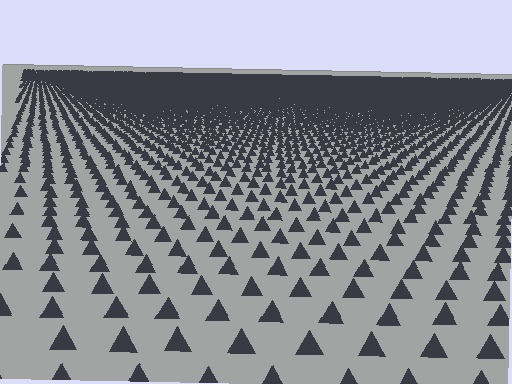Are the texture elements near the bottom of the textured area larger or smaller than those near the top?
Larger. Near the bottom, elements are closer to the viewer and appear at a bigger on-screen size.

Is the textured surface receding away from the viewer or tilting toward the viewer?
The surface is receding away from the viewer. Texture elements get smaller and denser toward the top.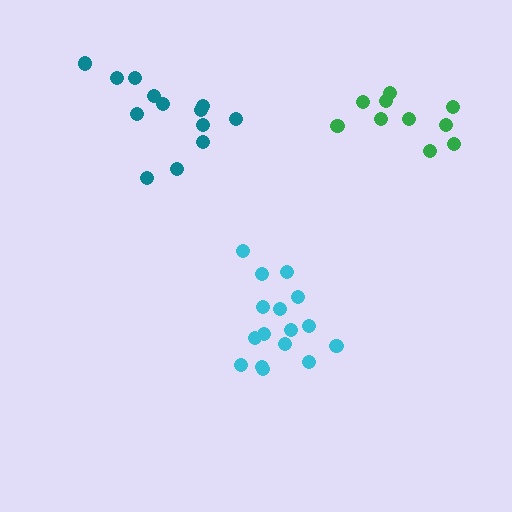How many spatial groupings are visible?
There are 3 spatial groupings.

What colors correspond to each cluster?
The clusters are colored: green, teal, cyan.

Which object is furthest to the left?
The teal cluster is leftmost.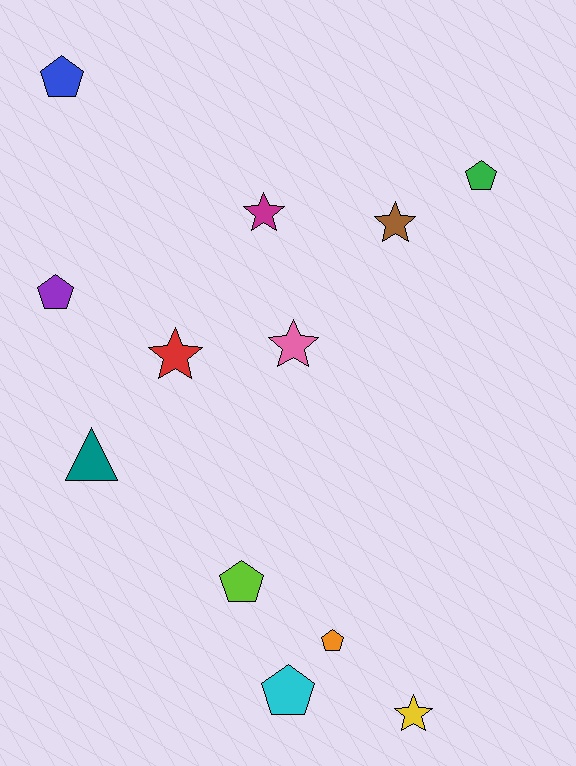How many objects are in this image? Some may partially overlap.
There are 12 objects.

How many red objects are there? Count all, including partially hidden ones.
There is 1 red object.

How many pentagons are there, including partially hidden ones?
There are 6 pentagons.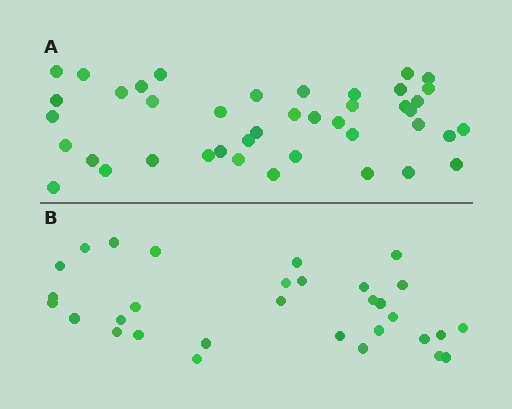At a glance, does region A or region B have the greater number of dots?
Region A (the top region) has more dots.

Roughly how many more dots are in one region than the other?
Region A has roughly 12 or so more dots than region B.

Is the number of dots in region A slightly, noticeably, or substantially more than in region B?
Region A has noticeably more, but not dramatically so. The ratio is roughly 1.4 to 1.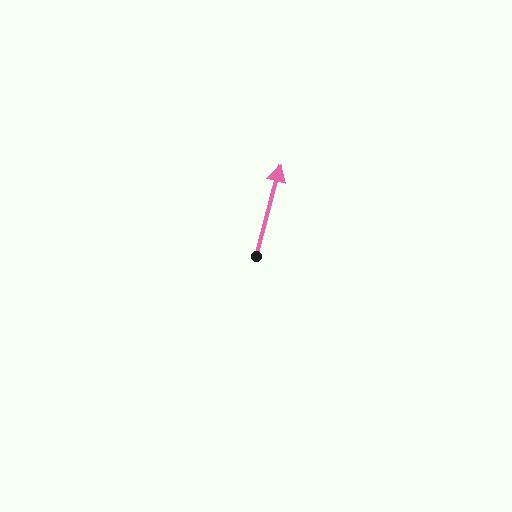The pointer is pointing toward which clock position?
Roughly 12 o'clock.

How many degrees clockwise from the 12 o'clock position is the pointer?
Approximately 15 degrees.